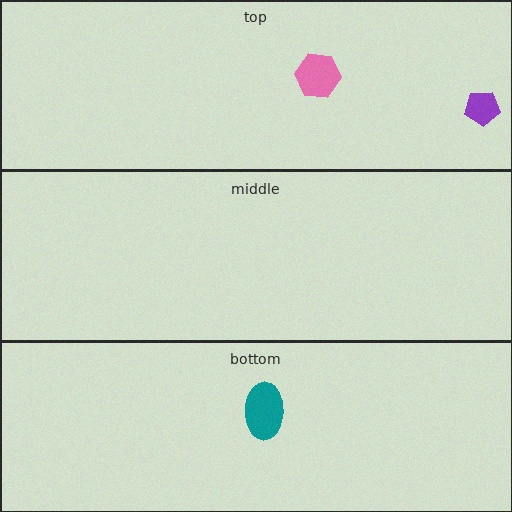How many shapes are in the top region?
2.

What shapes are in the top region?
The pink hexagon, the purple pentagon.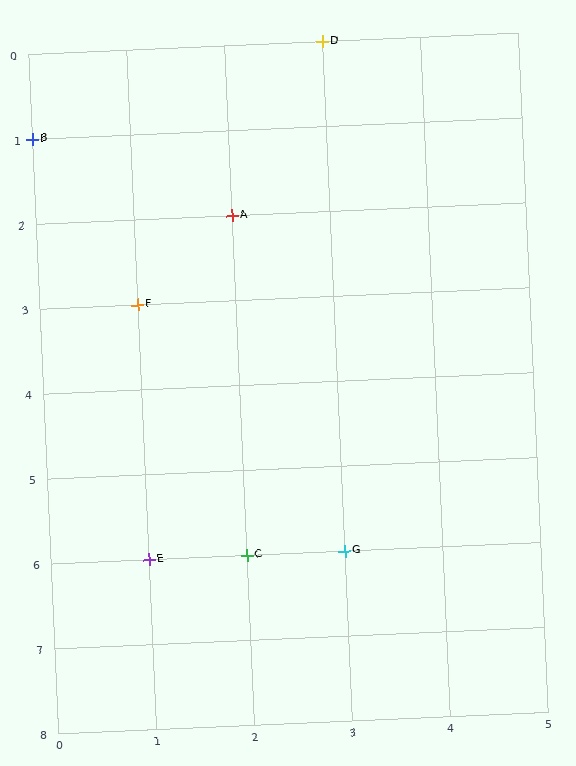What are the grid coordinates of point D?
Point D is at grid coordinates (3, 0).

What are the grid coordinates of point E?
Point E is at grid coordinates (1, 6).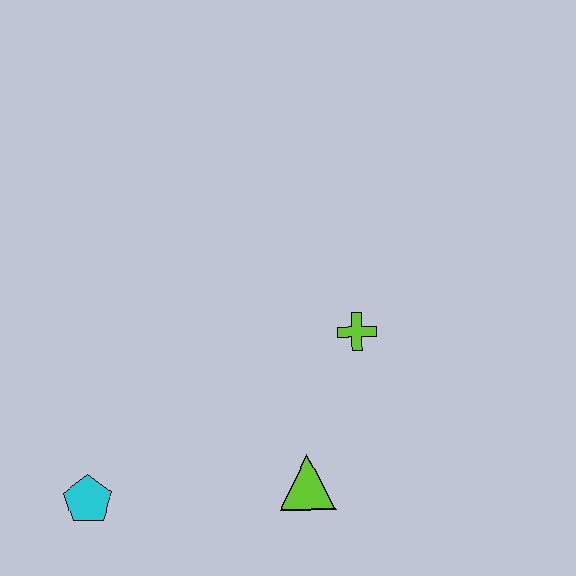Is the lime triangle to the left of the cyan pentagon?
No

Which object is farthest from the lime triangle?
The cyan pentagon is farthest from the lime triangle.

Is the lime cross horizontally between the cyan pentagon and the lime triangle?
No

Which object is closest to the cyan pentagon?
The lime triangle is closest to the cyan pentagon.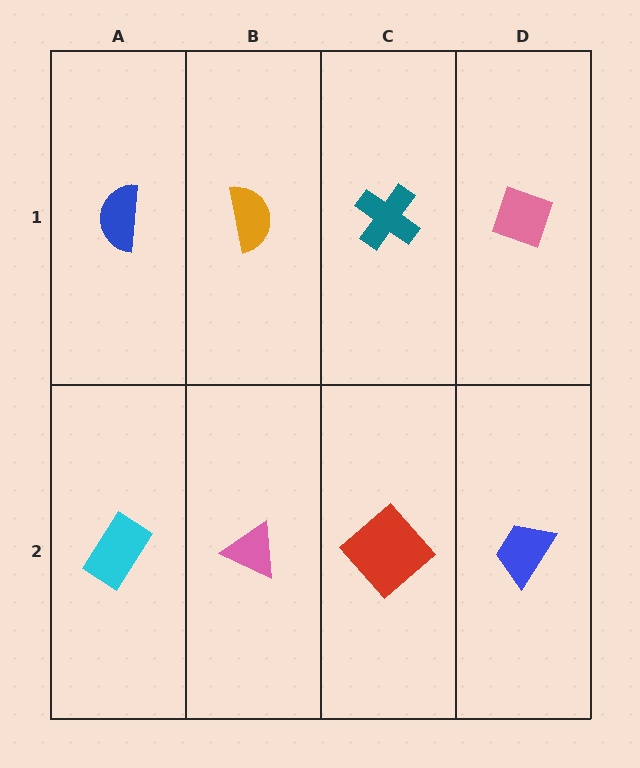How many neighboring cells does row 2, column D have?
2.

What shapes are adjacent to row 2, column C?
A teal cross (row 1, column C), a pink triangle (row 2, column B), a blue trapezoid (row 2, column D).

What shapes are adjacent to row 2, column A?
A blue semicircle (row 1, column A), a pink triangle (row 2, column B).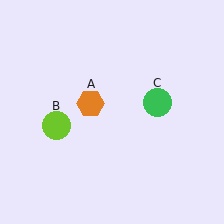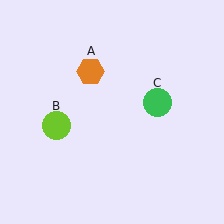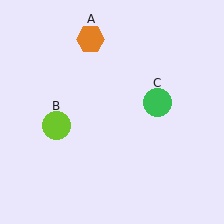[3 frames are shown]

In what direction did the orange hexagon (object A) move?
The orange hexagon (object A) moved up.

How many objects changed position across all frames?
1 object changed position: orange hexagon (object A).